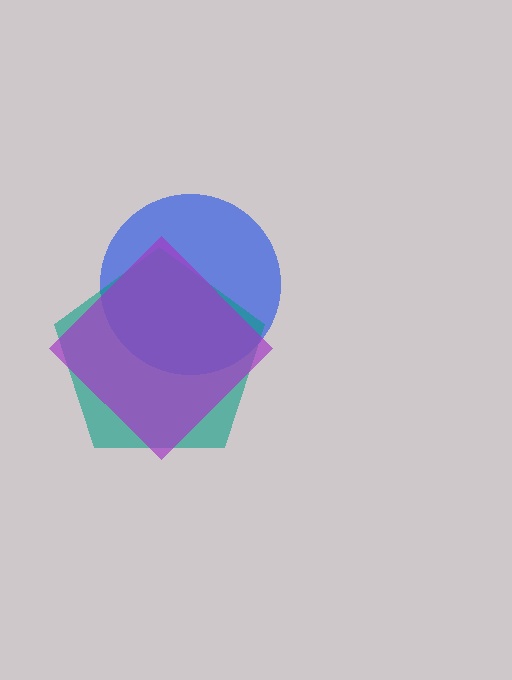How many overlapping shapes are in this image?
There are 3 overlapping shapes in the image.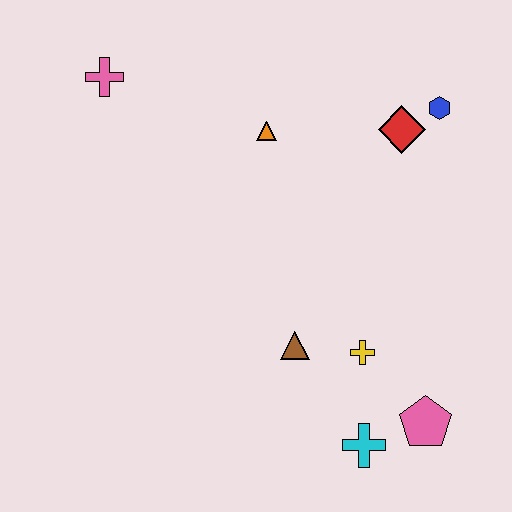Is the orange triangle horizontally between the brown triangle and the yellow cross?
No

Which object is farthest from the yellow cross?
The pink cross is farthest from the yellow cross.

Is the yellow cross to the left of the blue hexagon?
Yes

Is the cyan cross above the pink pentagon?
No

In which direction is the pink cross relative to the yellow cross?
The pink cross is above the yellow cross.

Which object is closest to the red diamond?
The blue hexagon is closest to the red diamond.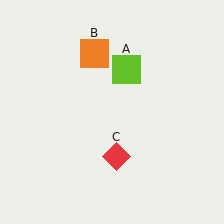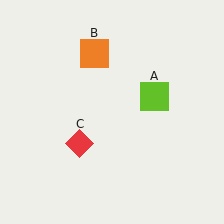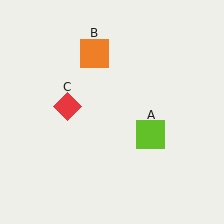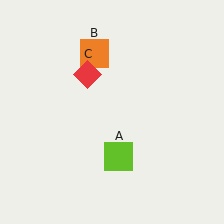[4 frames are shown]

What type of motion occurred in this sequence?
The lime square (object A), red diamond (object C) rotated clockwise around the center of the scene.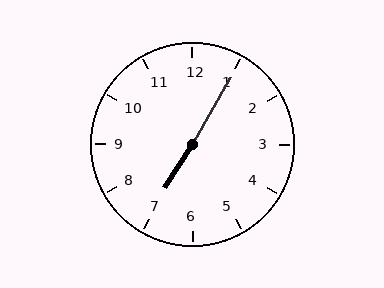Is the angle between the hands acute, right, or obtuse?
It is obtuse.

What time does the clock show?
7:05.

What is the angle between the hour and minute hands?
Approximately 178 degrees.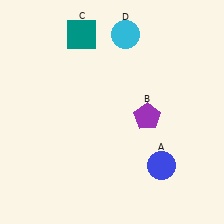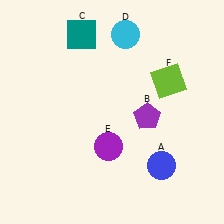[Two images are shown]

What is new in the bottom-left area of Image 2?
A purple circle (E) was added in the bottom-left area of Image 2.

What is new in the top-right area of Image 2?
A lime square (F) was added in the top-right area of Image 2.